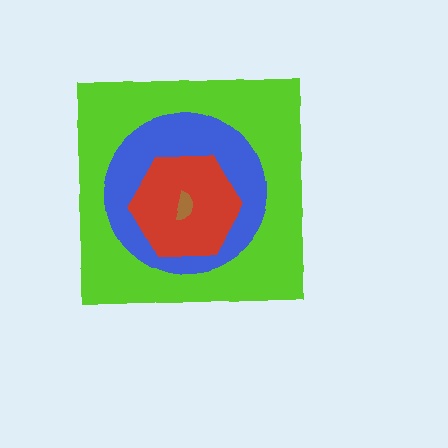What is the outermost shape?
The lime square.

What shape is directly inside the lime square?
The blue circle.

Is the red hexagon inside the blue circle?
Yes.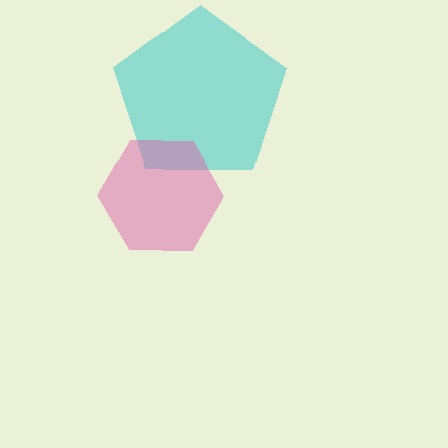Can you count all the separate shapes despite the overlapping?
Yes, there are 2 separate shapes.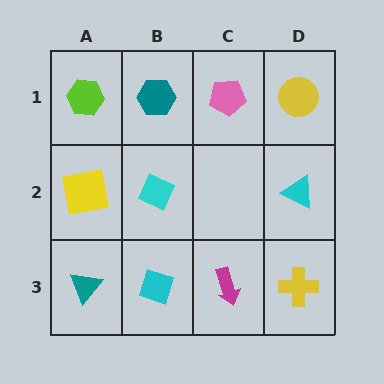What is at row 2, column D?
A cyan triangle.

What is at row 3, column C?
A magenta arrow.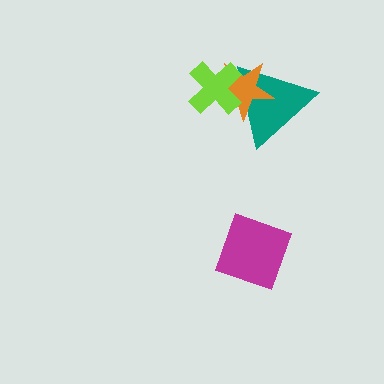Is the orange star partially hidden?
Yes, it is partially covered by another shape.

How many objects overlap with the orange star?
2 objects overlap with the orange star.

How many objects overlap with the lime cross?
2 objects overlap with the lime cross.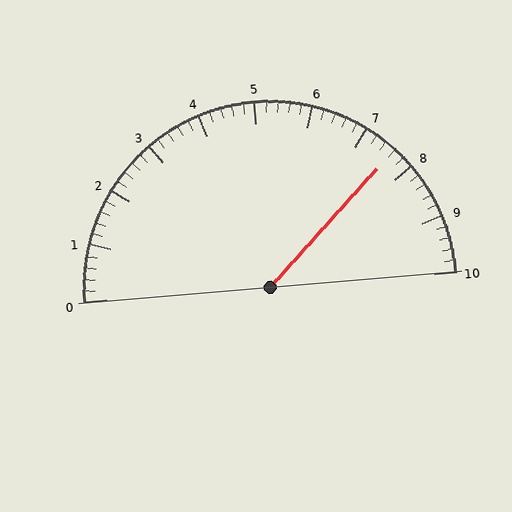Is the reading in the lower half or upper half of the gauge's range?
The reading is in the upper half of the range (0 to 10).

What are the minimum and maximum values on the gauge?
The gauge ranges from 0 to 10.